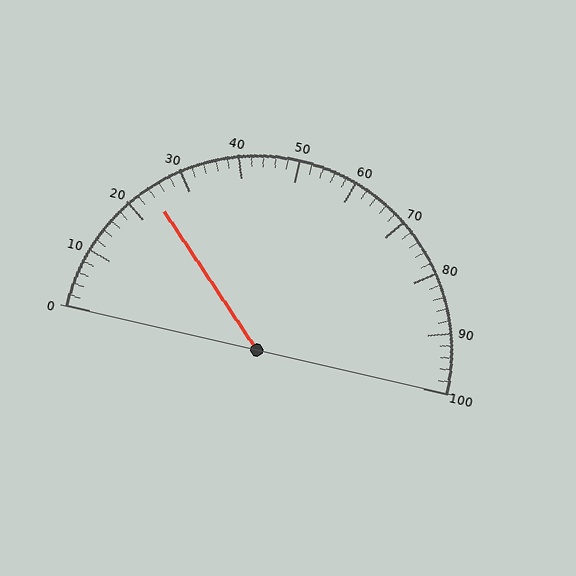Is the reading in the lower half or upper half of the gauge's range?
The reading is in the lower half of the range (0 to 100).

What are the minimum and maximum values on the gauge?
The gauge ranges from 0 to 100.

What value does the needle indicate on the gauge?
The needle indicates approximately 24.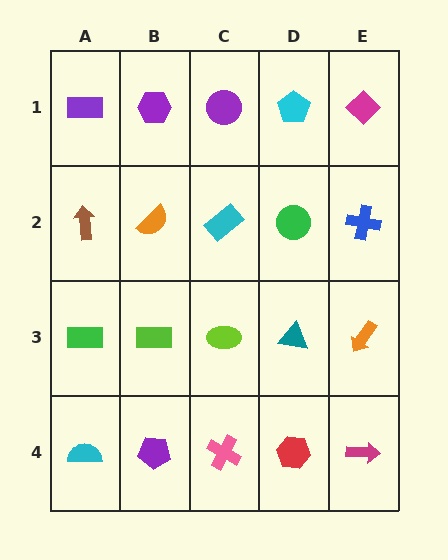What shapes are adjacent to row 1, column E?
A blue cross (row 2, column E), a cyan pentagon (row 1, column D).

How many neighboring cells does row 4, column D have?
3.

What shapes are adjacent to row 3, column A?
A brown arrow (row 2, column A), a cyan semicircle (row 4, column A), a lime rectangle (row 3, column B).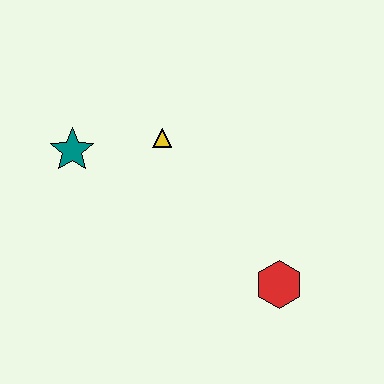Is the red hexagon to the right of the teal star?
Yes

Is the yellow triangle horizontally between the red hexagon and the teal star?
Yes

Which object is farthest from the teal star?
The red hexagon is farthest from the teal star.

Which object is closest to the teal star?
The yellow triangle is closest to the teal star.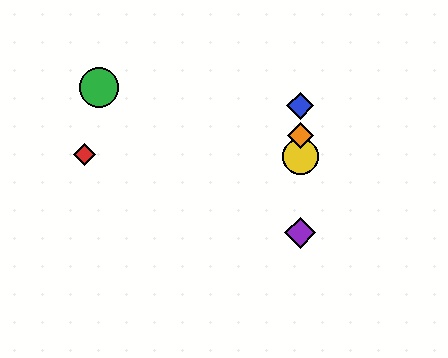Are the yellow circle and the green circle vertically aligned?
No, the yellow circle is at x≈300 and the green circle is at x≈99.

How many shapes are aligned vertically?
4 shapes (the blue diamond, the yellow circle, the purple diamond, the orange diamond) are aligned vertically.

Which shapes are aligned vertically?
The blue diamond, the yellow circle, the purple diamond, the orange diamond are aligned vertically.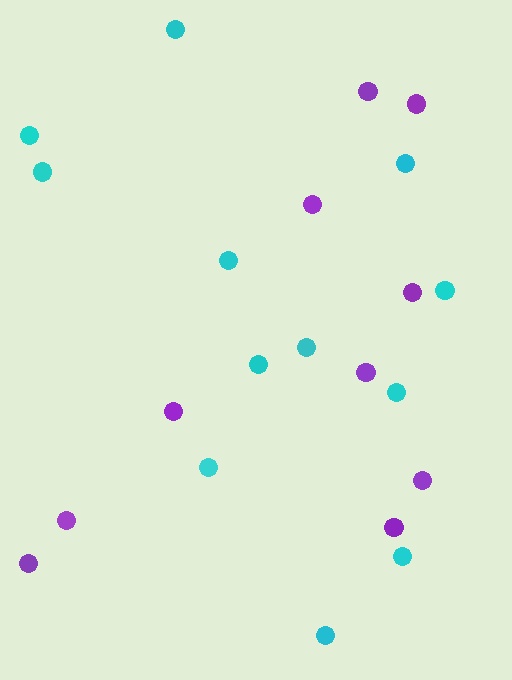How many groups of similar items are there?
There are 2 groups: one group of purple circles (10) and one group of cyan circles (12).